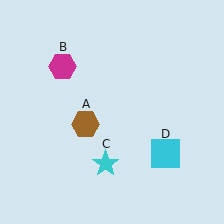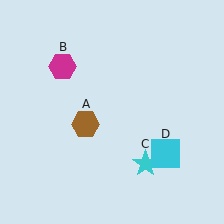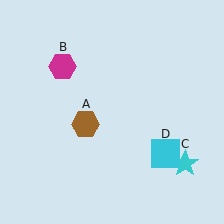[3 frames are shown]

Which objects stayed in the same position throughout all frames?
Brown hexagon (object A) and magenta hexagon (object B) and cyan square (object D) remained stationary.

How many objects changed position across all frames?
1 object changed position: cyan star (object C).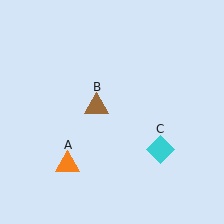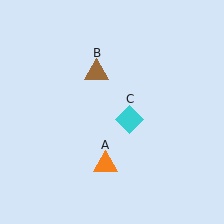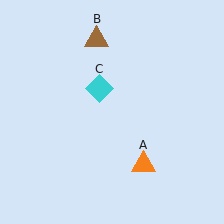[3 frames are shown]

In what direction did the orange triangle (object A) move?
The orange triangle (object A) moved right.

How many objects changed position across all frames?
3 objects changed position: orange triangle (object A), brown triangle (object B), cyan diamond (object C).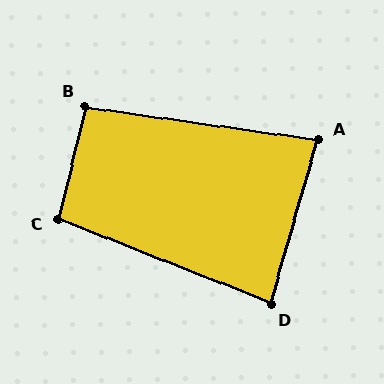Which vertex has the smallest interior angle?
A, at approximately 82 degrees.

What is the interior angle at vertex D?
Approximately 85 degrees (acute).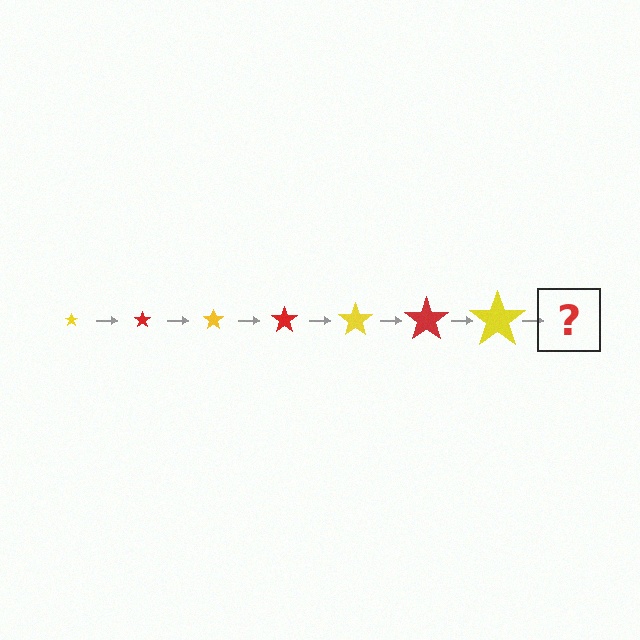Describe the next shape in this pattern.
It should be a red star, larger than the previous one.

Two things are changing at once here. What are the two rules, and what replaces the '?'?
The two rules are that the star grows larger each step and the color cycles through yellow and red. The '?' should be a red star, larger than the previous one.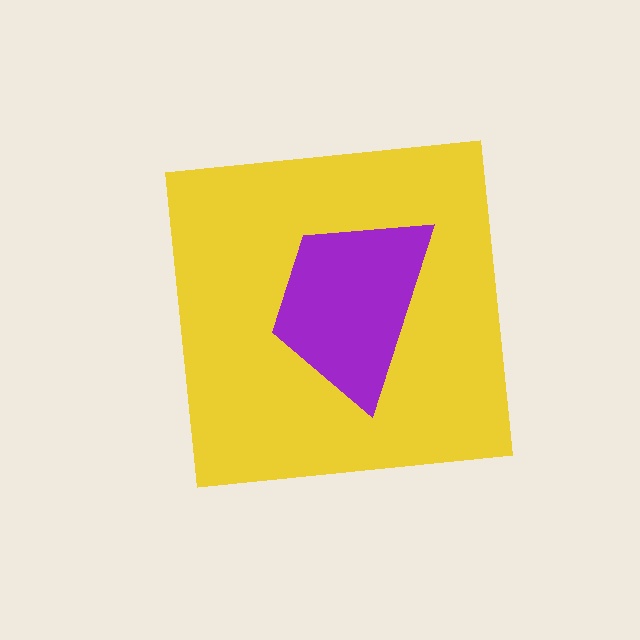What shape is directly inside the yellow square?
The purple trapezoid.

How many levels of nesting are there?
2.